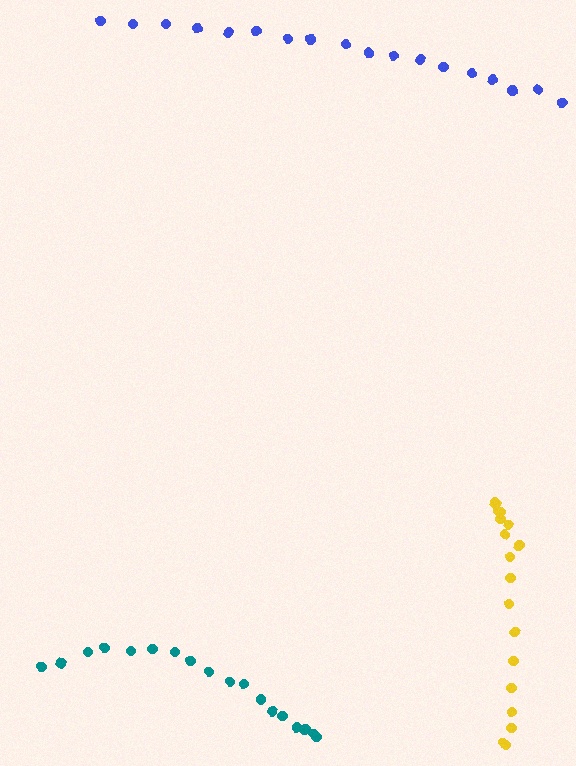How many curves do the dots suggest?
There are 3 distinct paths.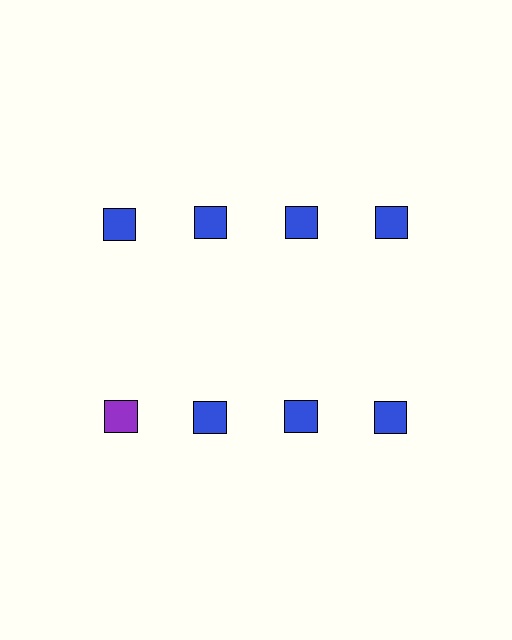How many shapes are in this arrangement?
There are 8 shapes arranged in a grid pattern.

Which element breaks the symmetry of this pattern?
The purple square in the second row, leftmost column breaks the symmetry. All other shapes are blue squares.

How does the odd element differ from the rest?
It has a different color: purple instead of blue.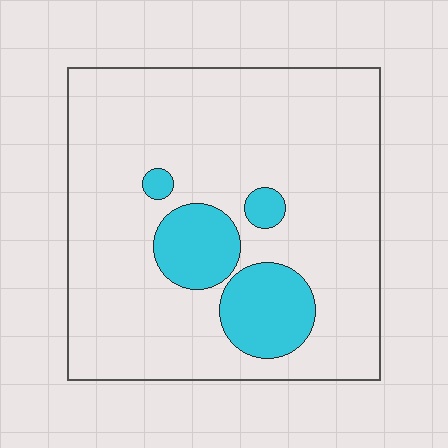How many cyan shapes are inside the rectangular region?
4.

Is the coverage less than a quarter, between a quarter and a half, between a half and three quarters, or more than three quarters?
Less than a quarter.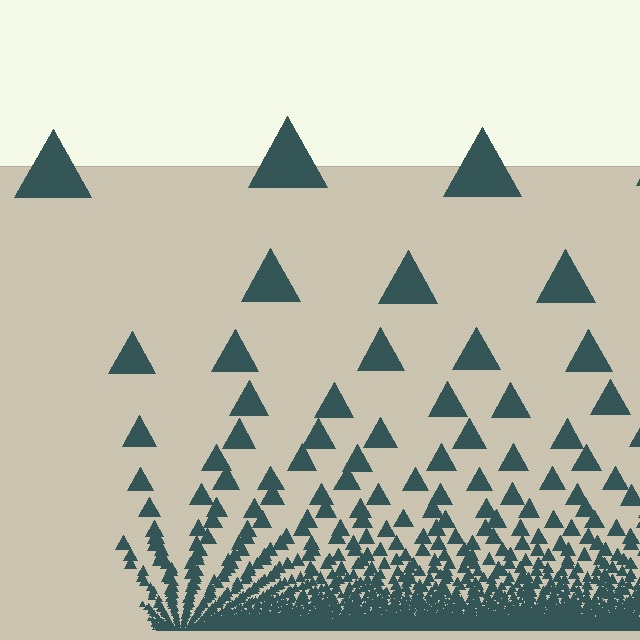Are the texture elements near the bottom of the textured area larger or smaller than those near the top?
Smaller. The gradient is inverted — elements near the bottom are smaller and denser.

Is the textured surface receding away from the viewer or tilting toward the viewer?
The surface appears to tilt toward the viewer. Texture elements get larger and sparser toward the top.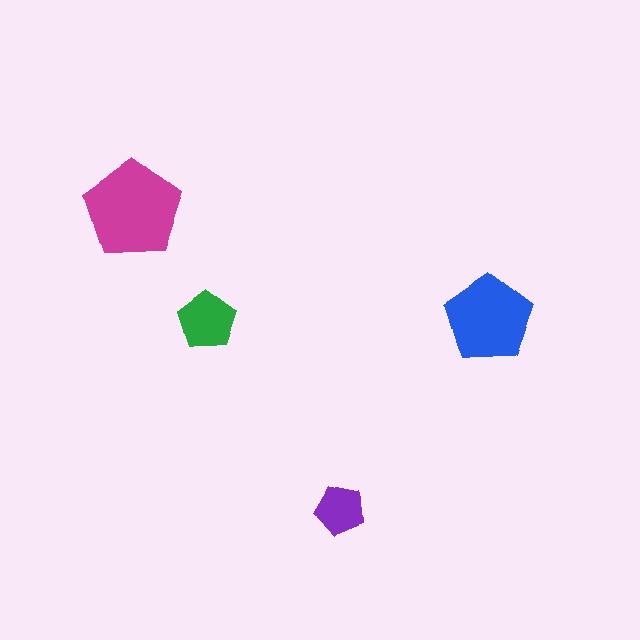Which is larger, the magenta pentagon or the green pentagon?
The magenta one.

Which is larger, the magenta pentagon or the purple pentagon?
The magenta one.